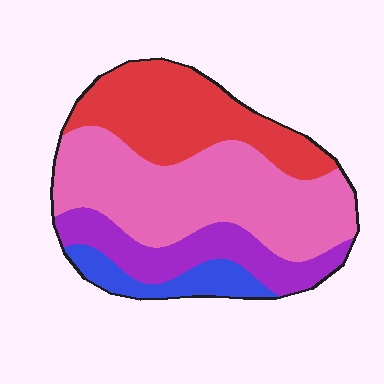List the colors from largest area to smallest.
From largest to smallest: pink, red, purple, blue.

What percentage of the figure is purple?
Purple covers around 20% of the figure.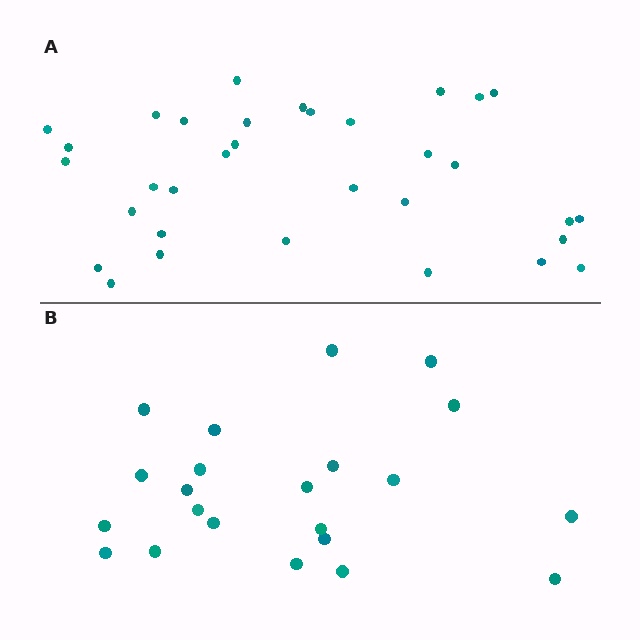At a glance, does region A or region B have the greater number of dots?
Region A (the top region) has more dots.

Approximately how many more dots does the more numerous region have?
Region A has roughly 12 or so more dots than region B.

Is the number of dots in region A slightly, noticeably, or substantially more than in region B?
Region A has substantially more. The ratio is roughly 1.5 to 1.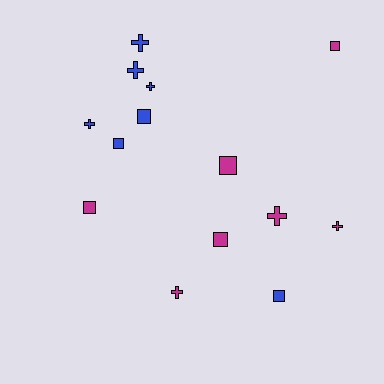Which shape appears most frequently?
Square, with 7 objects.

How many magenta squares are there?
There are 4 magenta squares.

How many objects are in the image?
There are 14 objects.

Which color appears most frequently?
Blue, with 7 objects.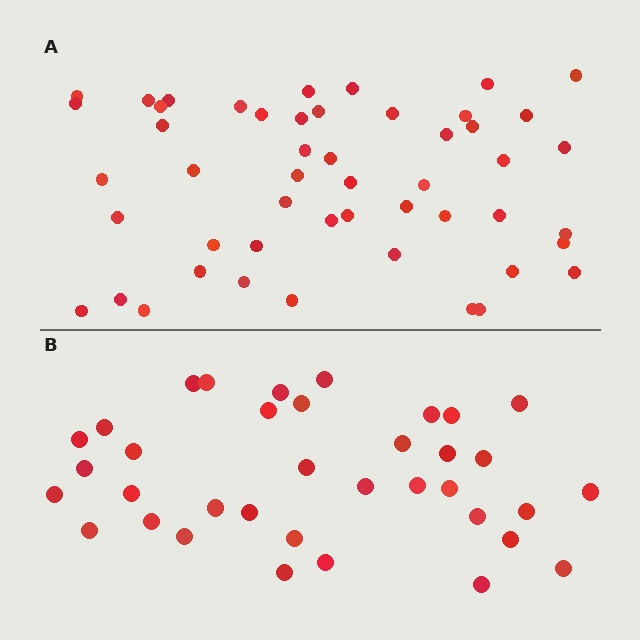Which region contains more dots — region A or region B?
Region A (the top region) has more dots.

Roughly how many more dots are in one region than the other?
Region A has approximately 15 more dots than region B.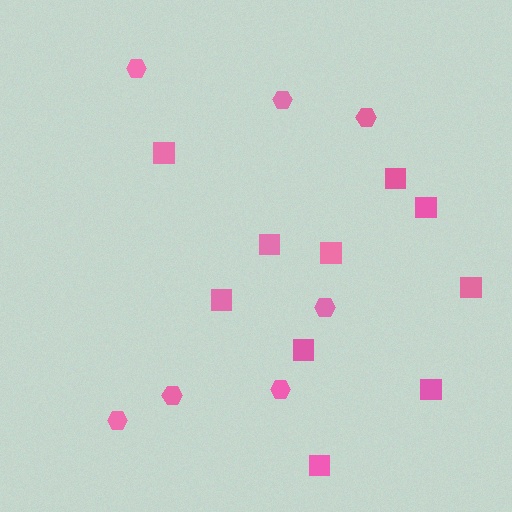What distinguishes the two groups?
There are 2 groups: one group of squares (10) and one group of hexagons (7).